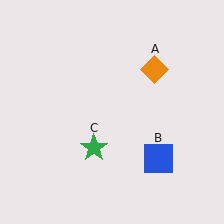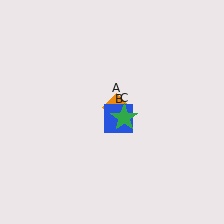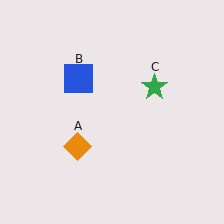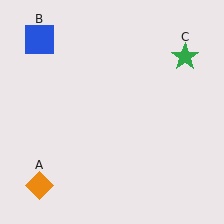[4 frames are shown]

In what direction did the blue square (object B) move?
The blue square (object B) moved up and to the left.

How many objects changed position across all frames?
3 objects changed position: orange diamond (object A), blue square (object B), green star (object C).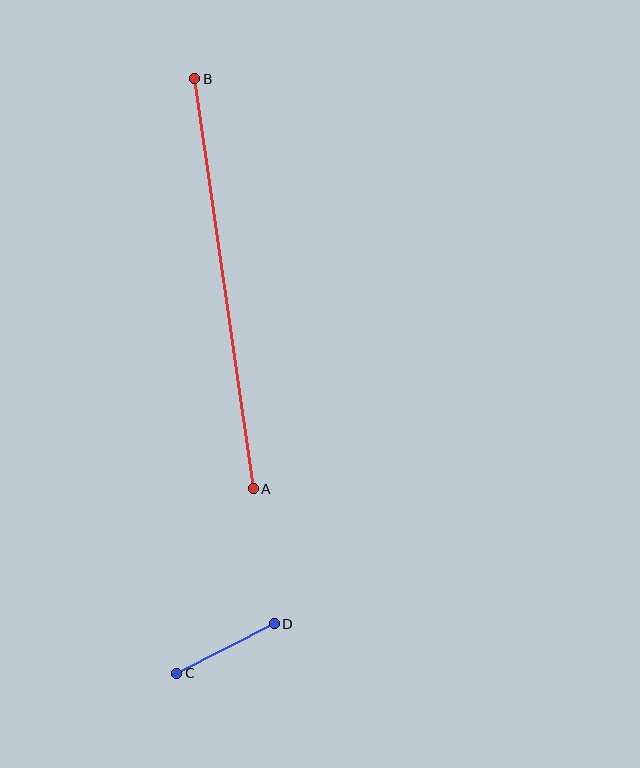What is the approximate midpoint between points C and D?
The midpoint is at approximately (226, 649) pixels.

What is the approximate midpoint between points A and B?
The midpoint is at approximately (224, 284) pixels.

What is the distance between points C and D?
The distance is approximately 110 pixels.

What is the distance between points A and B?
The distance is approximately 414 pixels.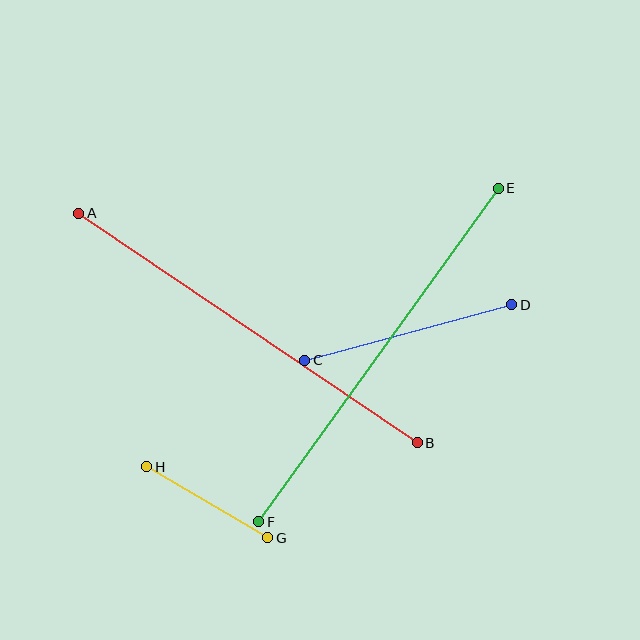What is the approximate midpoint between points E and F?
The midpoint is at approximately (378, 355) pixels.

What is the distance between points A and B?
The distance is approximately 409 pixels.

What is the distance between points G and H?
The distance is approximately 140 pixels.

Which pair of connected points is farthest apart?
Points E and F are farthest apart.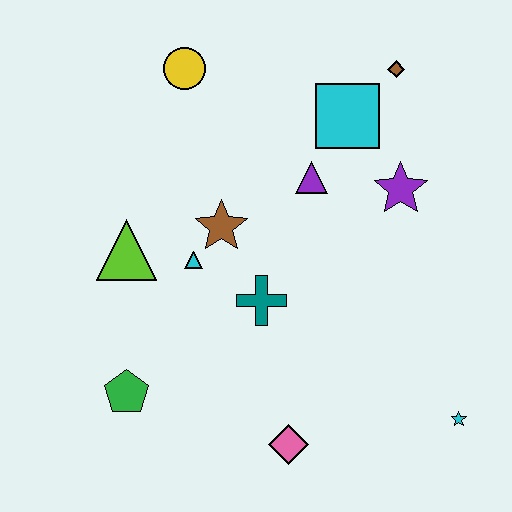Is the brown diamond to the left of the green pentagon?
No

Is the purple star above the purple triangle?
No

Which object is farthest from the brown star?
The cyan star is farthest from the brown star.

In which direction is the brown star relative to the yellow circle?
The brown star is below the yellow circle.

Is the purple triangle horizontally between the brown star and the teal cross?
No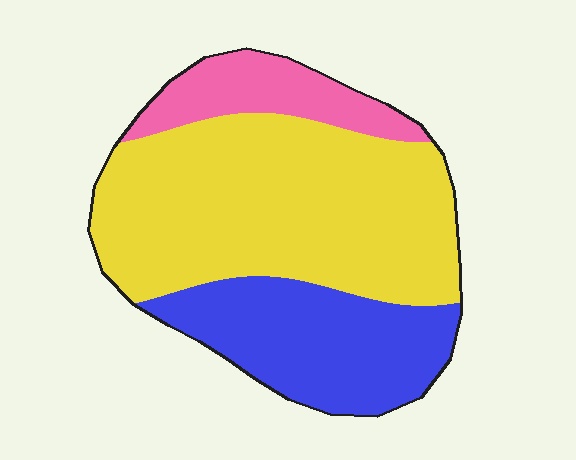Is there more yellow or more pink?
Yellow.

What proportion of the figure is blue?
Blue covers about 30% of the figure.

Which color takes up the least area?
Pink, at roughly 15%.